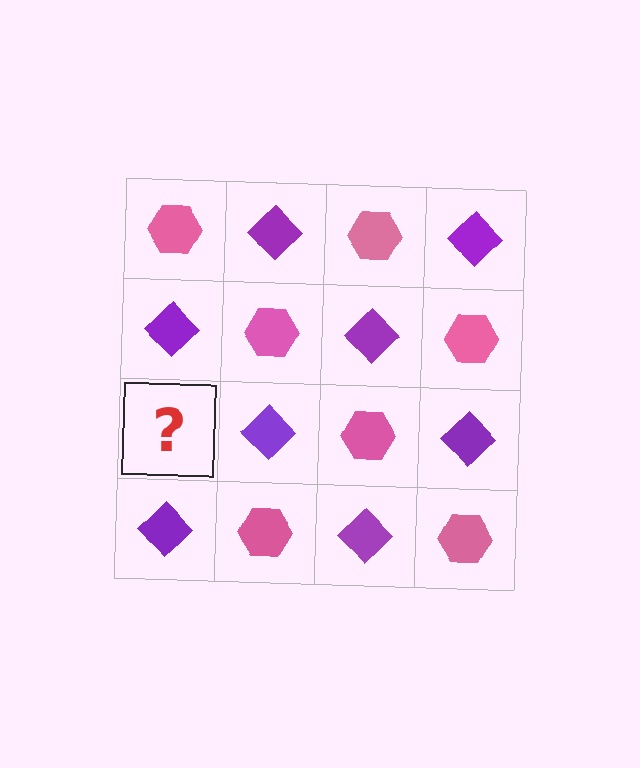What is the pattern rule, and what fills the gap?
The rule is that it alternates pink hexagon and purple diamond in a checkerboard pattern. The gap should be filled with a pink hexagon.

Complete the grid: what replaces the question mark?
The question mark should be replaced with a pink hexagon.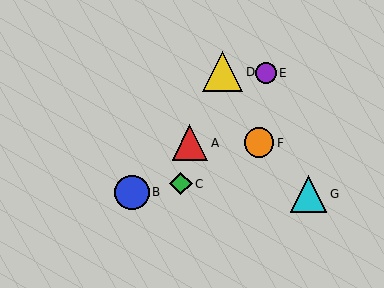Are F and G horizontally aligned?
No, F is at y≈143 and G is at y≈194.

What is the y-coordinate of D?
Object D is at y≈72.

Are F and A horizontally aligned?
Yes, both are at y≈143.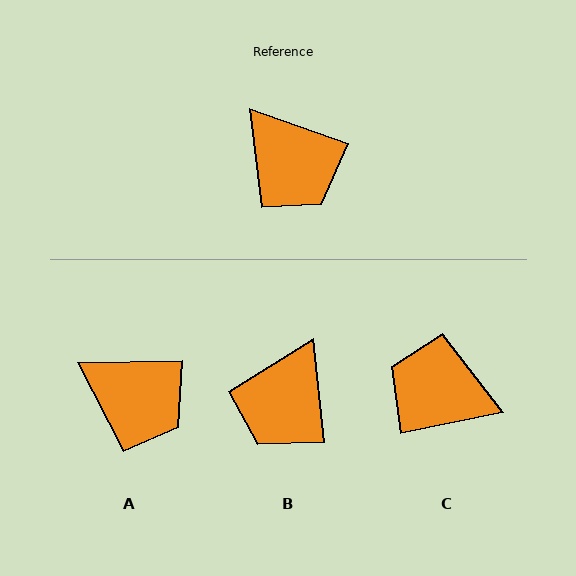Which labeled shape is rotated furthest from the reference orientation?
C, about 149 degrees away.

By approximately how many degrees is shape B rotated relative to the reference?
Approximately 65 degrees clockwise.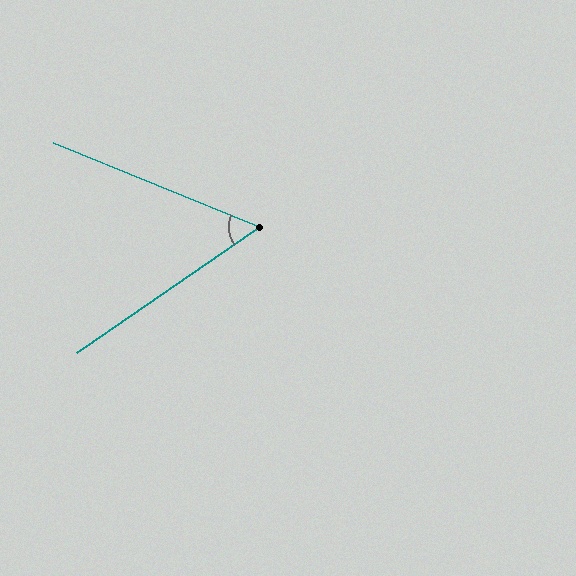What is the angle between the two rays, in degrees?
Approximately 57 degrees.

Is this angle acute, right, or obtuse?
It is acute.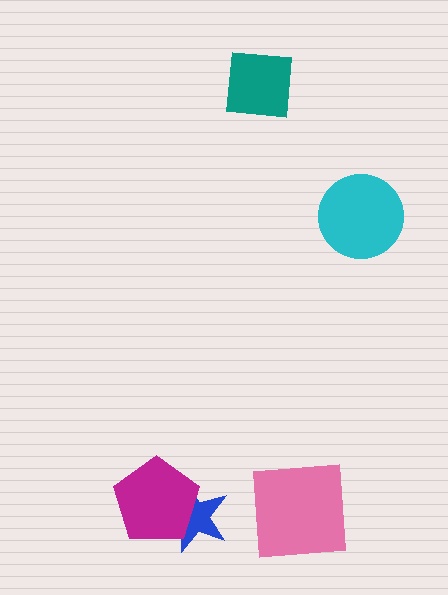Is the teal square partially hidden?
No, no other shape covers it.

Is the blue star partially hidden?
Yes, it is partially covered by another shape.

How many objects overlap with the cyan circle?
0 objects overlap with the cyan circle.